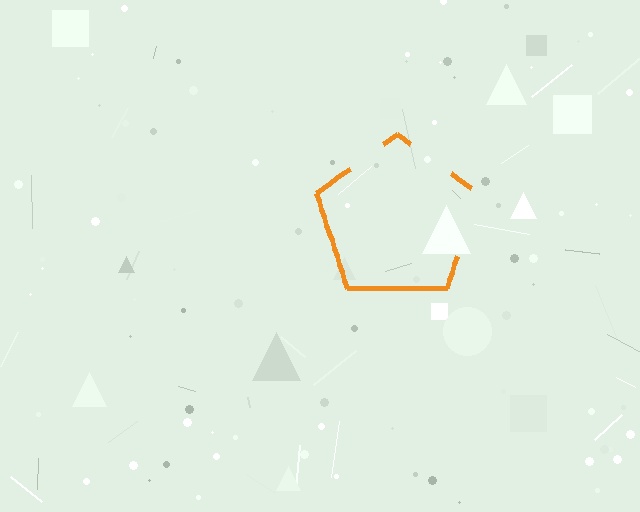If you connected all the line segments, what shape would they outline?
They would outline a pentagon.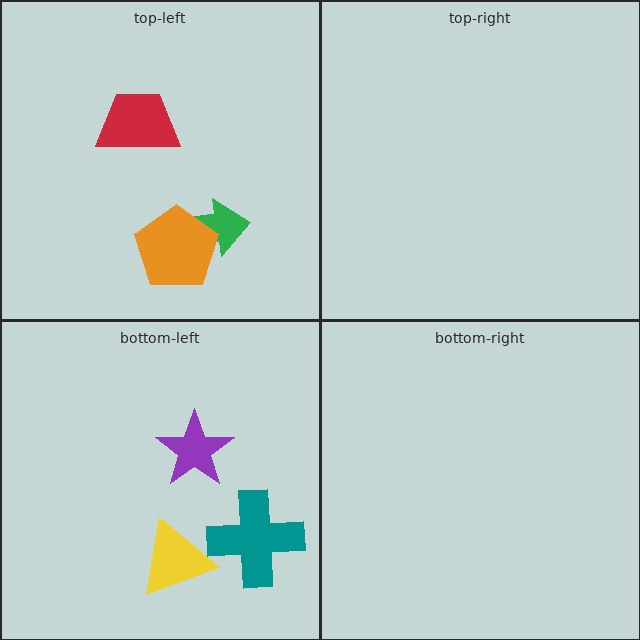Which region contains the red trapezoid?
The top-left region.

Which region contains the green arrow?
The top-left region.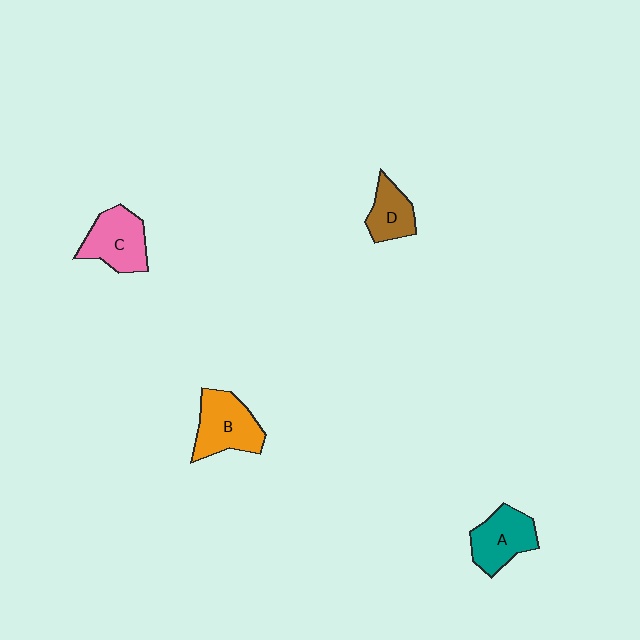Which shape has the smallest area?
Shape D (brown).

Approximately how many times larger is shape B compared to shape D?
Approximately 1.5 times.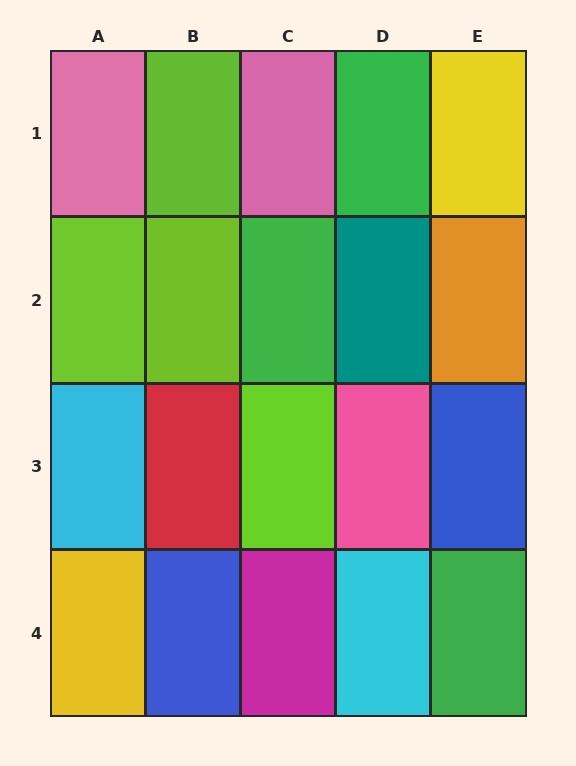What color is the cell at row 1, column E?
Yellow.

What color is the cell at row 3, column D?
Pink.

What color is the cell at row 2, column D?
Teal.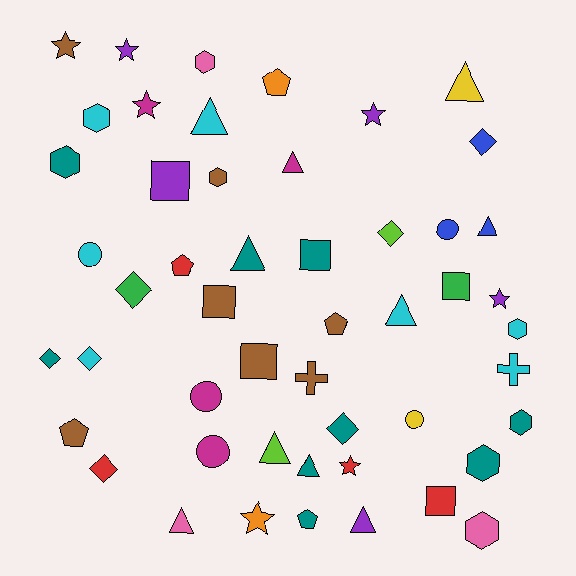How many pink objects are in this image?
There are 3 pink objects.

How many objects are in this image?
There are 50 objects.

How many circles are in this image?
There are 5 circles.